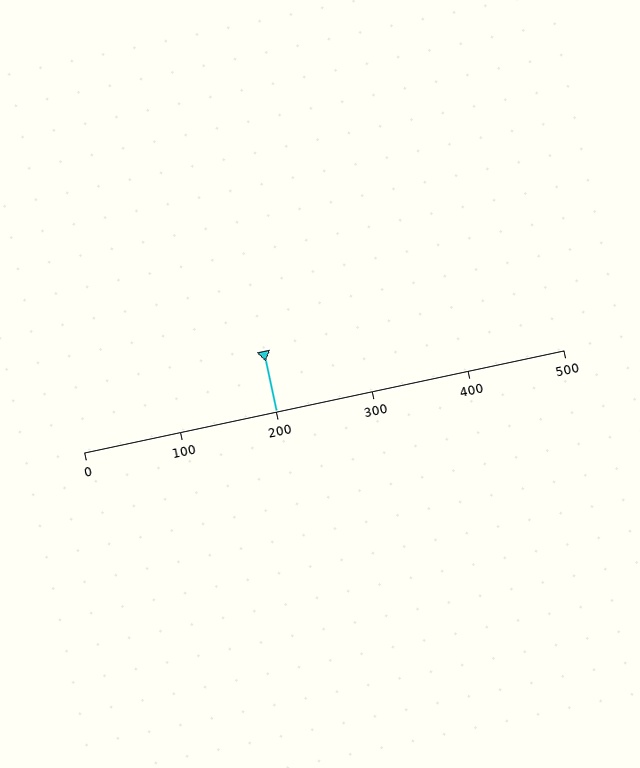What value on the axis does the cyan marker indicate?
The marker indicates approximately 200.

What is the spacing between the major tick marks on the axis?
The major ticks are spaced 100 apart.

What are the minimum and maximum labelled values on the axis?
The axis runs from 0 to 500.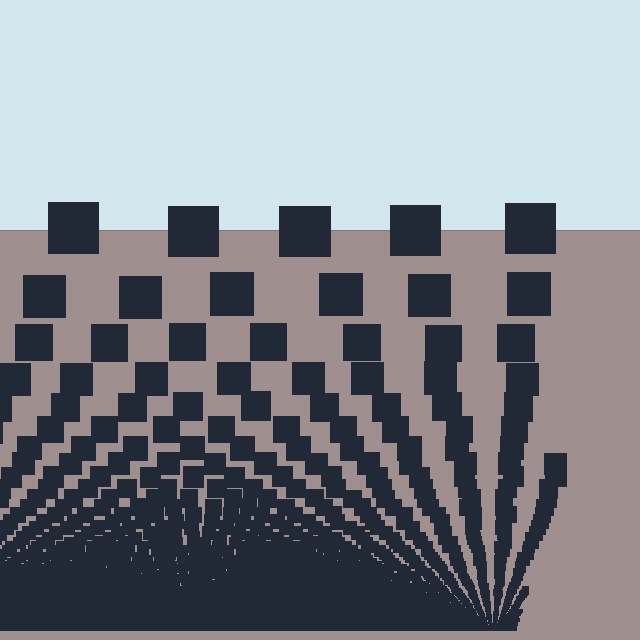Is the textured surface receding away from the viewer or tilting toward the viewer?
The surface appears to tilt toward the viewer. Texture elements get larger and sparser toward the top.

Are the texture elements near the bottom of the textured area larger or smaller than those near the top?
Smaller. The gradient is inverted — elements near the bottom are smaller and denser.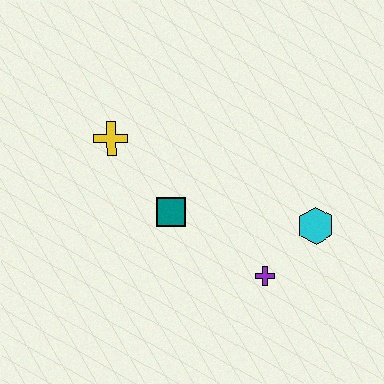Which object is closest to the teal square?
The yellow cross is closest to the teal square.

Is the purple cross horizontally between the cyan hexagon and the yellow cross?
Yes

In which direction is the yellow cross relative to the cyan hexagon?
The yellow cross is to the left of the cyan hexagon.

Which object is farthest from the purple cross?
The yellow cross is farthest from the purple cross.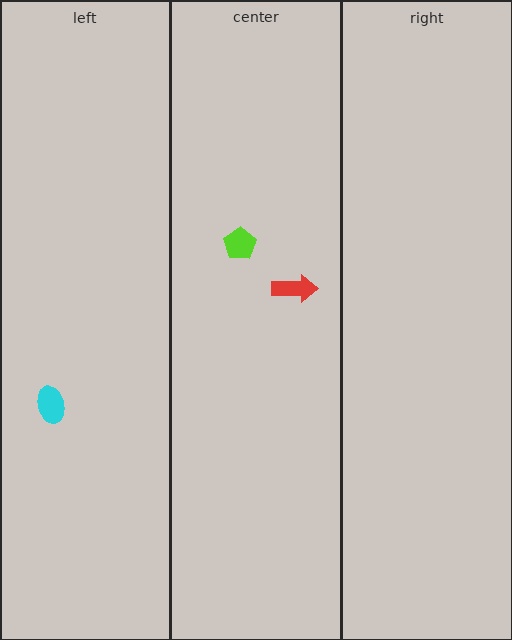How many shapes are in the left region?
1.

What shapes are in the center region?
The lime pentagon, the red arrow.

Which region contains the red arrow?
The center region.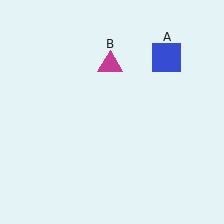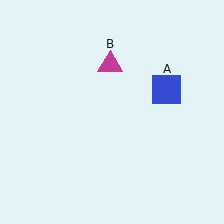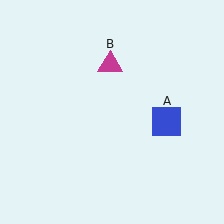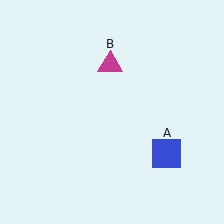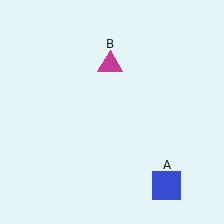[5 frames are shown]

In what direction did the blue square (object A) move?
The blue square (object A) moved down.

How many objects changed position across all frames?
1 object changed position: blue square (object A).